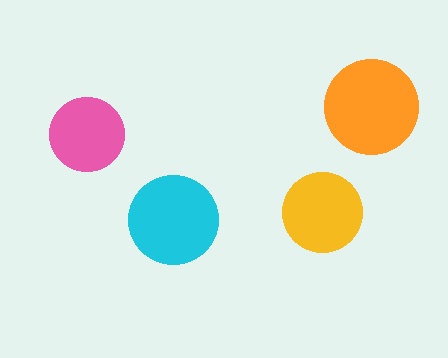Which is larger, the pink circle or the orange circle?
The orange one.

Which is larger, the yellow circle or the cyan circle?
The cyan one.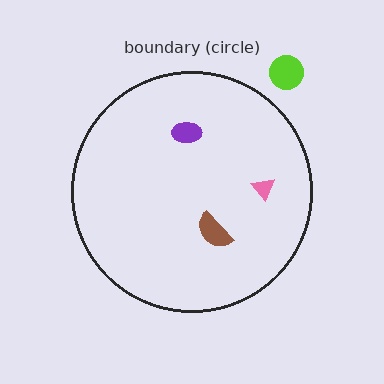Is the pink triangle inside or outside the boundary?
Inside.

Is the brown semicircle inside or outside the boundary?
Inside.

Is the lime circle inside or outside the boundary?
Outside.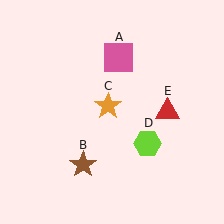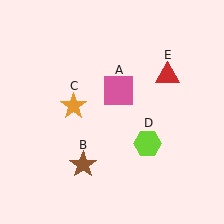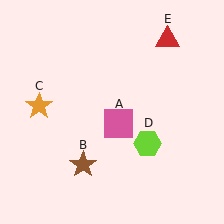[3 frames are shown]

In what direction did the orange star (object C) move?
The orange star (object C) moved left.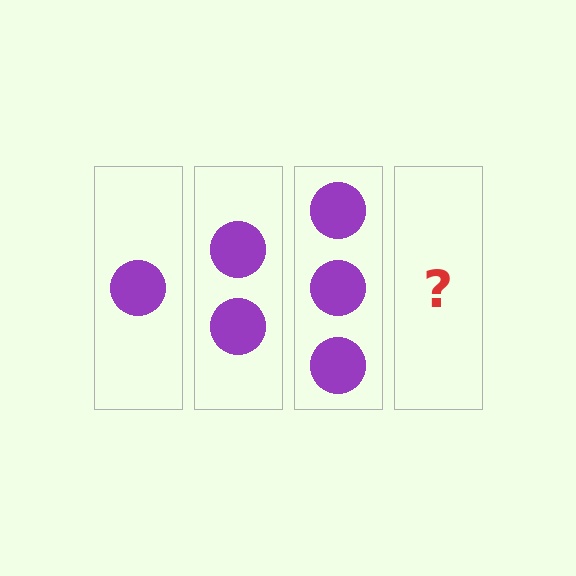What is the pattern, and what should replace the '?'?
The pattern is that each step adds one more circle. The '?' should be 4 circles.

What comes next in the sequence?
The next element should be 4 circles.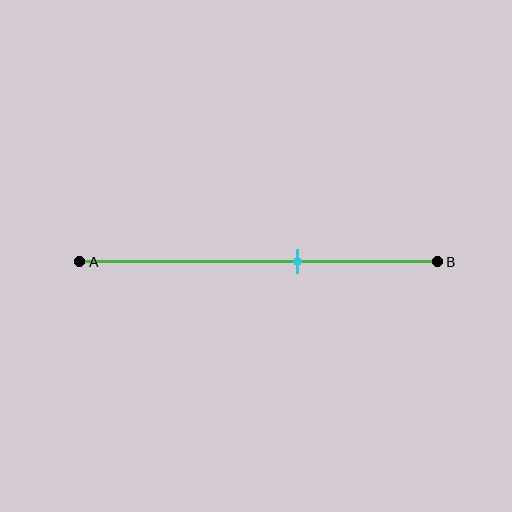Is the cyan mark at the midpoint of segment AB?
No, the mark is at about 60% from A, not at the 50% midpoint.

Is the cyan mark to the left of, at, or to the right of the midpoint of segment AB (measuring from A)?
The cyan mark is to the right of the midpoint of segment AB.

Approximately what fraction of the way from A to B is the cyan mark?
The cyan mark is approximately 60% of the way from A to B.